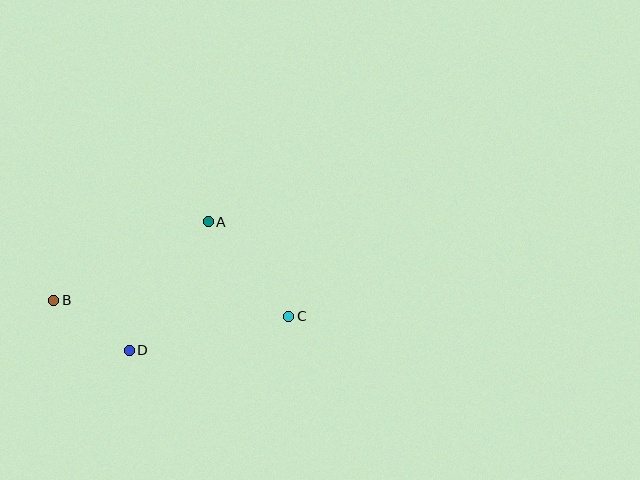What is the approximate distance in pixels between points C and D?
The distance between C and D is approximately 163 pixels.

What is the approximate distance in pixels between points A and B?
The distance between A and B is approximately 173 pixels.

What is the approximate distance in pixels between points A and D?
The distance between A and D is approximately 151 pixels.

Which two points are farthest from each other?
Points B and C are farthest from each other.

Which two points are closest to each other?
Points B and D are closest to each other.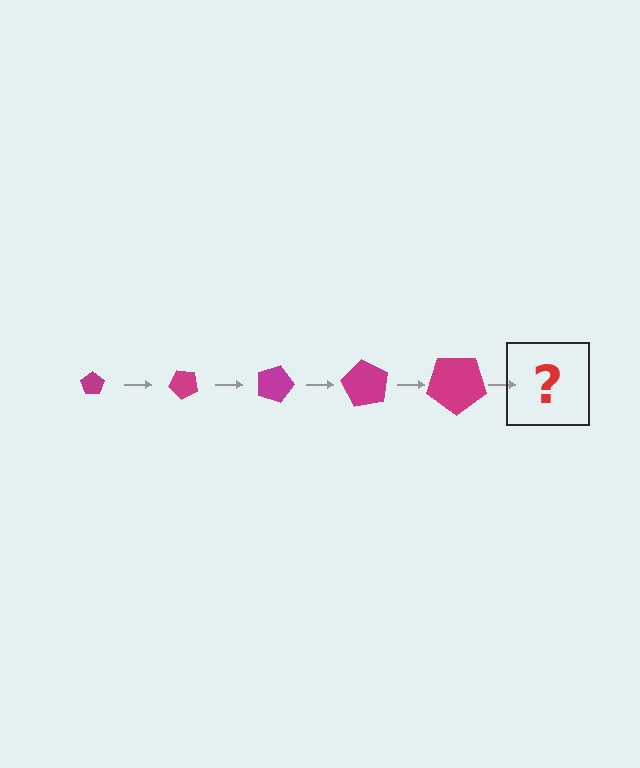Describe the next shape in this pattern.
It should be a pentagon, larger than the previous one and rotated 225 degrees from the start.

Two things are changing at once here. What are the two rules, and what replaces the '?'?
The two rules are that the pentagon grows larger each step and it rotates 45 degrees each step. The '?' should be a pentagon, larger than the previous one and rotated 225 degrees from the start.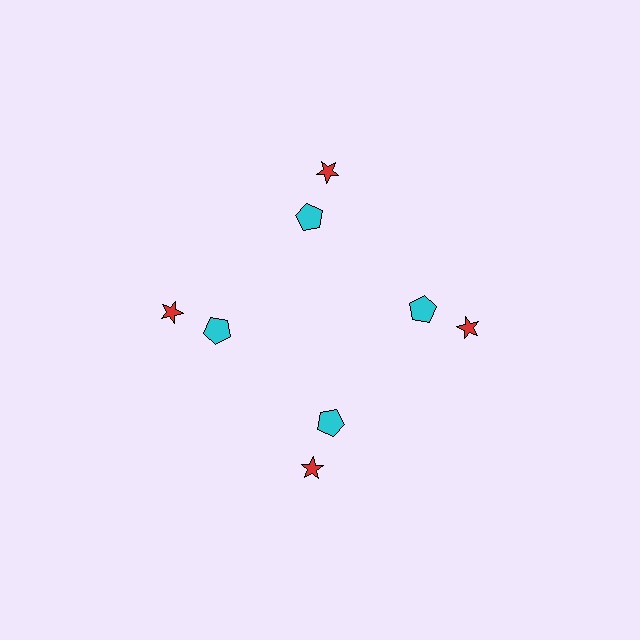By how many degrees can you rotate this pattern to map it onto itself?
The pattern maps onto itself every 90 degrees of rotation.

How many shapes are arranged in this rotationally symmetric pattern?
There are 8 shapes, arranged in 4 groups of 2.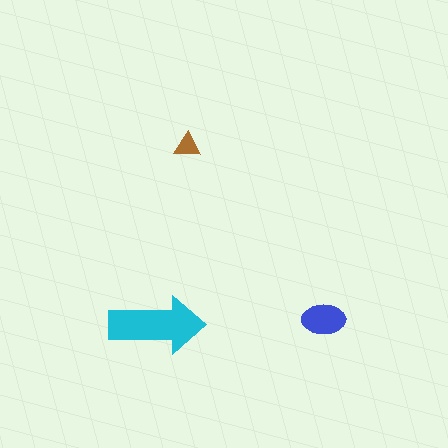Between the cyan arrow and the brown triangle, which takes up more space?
The cyan arrow.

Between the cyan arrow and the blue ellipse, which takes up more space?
The cyan arrow.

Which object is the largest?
The cyan arrow.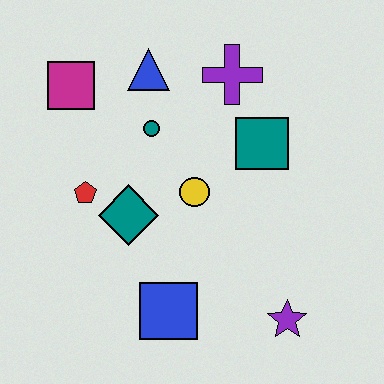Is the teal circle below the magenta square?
Yes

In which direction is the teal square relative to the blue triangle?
The teal square is to the right of the blue triangle.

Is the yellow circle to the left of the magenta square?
No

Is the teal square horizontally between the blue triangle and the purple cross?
No